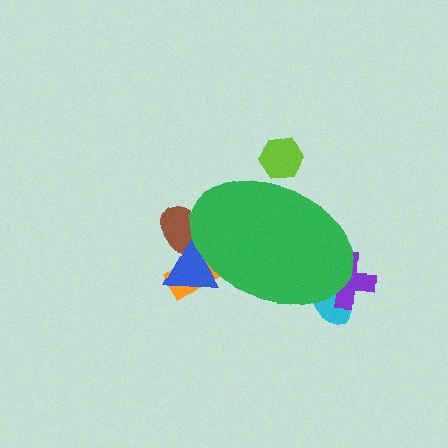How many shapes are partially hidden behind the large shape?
6 shapes are partially hidden.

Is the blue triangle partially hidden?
Yes, the blue triangle is partially hidden behind the green ellipse.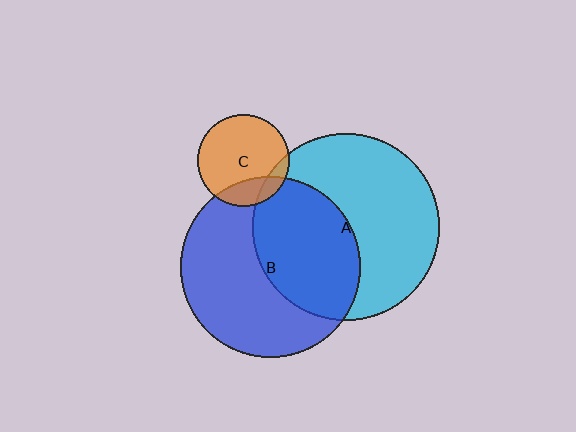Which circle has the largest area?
Circle A (cyan).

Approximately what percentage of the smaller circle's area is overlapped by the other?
Approximately 45%.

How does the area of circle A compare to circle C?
Approximately 4.1 times.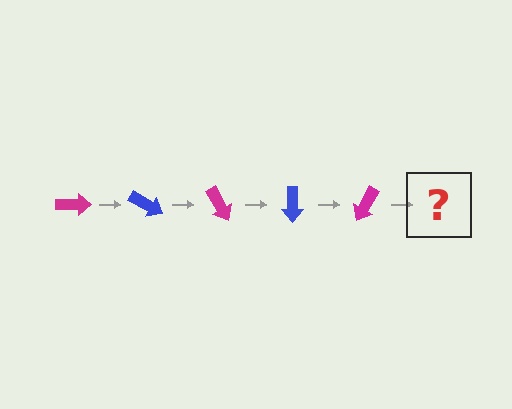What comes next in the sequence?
The next element should be a blue arrow, rotated 150 degrees from the start.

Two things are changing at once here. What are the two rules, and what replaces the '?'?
The two rules are that it rotates 30 degrees each step and the color cycles through magenta and blue. The '?' should be a blue arrow, rotated 150 degrees from the start.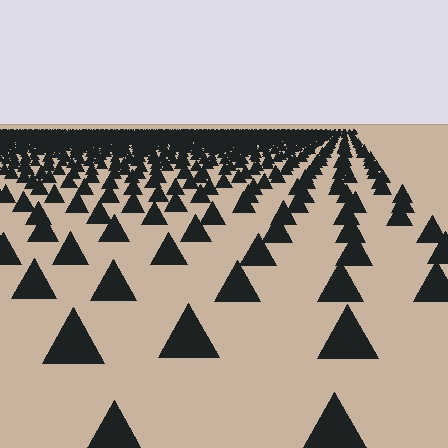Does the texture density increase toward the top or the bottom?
Density increases toward the top.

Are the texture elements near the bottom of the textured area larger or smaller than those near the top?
Larger. Near the bottom, elements are closer to the viewer and appear at a bigger on-screen size.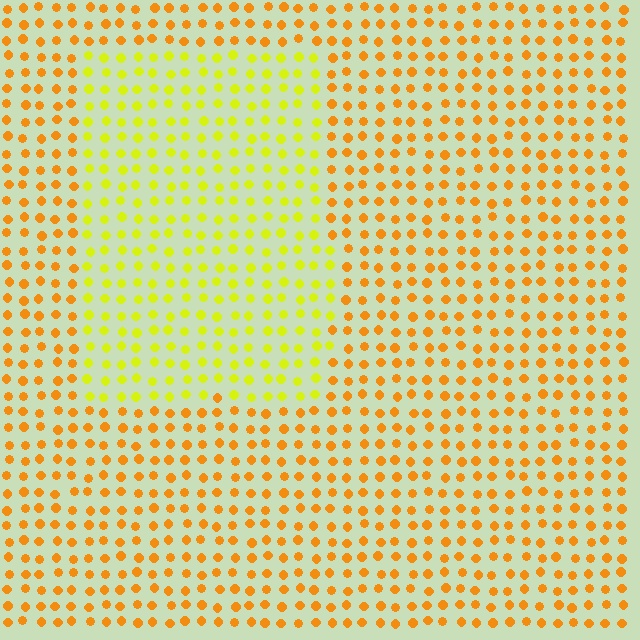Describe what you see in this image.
The image is filled with small orange elements in a uniform arrangement. A rectangle-shaped region is visible where the elements are tinted to a slightly different hue, forming a subtle color boundary.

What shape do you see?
I see a rectangle.